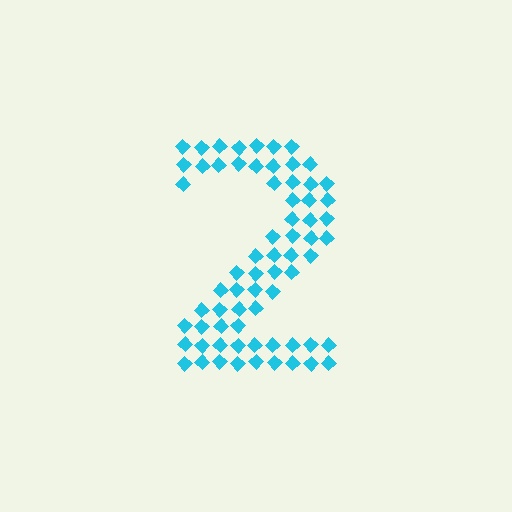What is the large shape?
The large shape is the digit 2.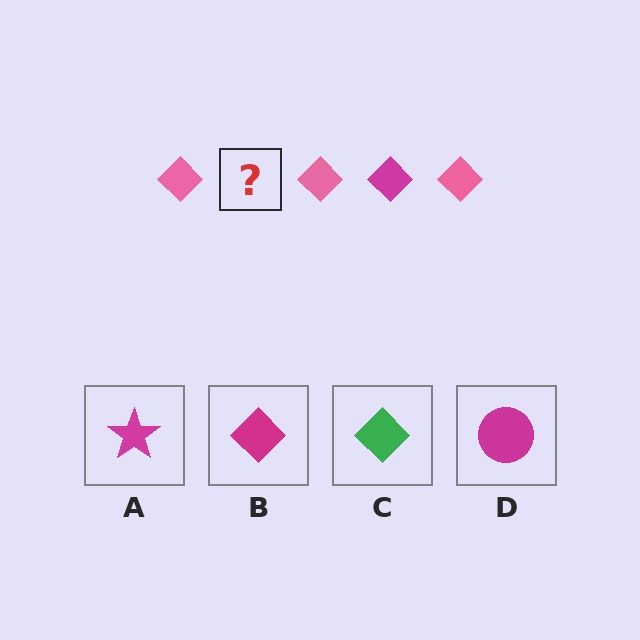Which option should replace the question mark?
Option B.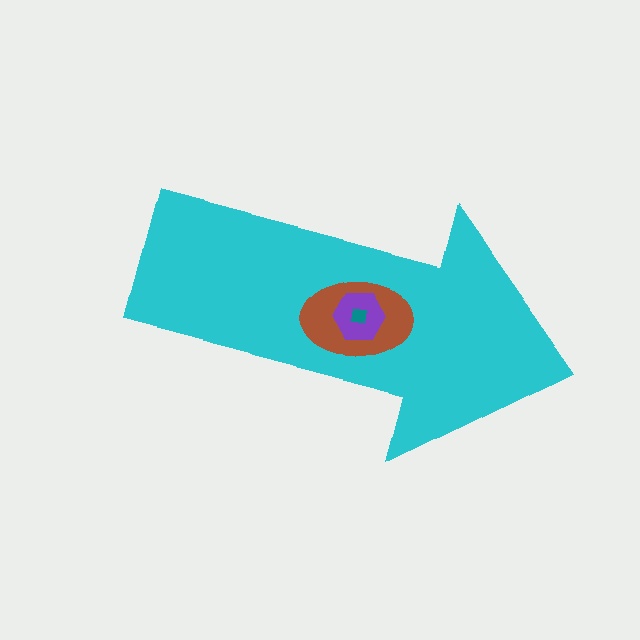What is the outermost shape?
The cyan arrow.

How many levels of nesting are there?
4.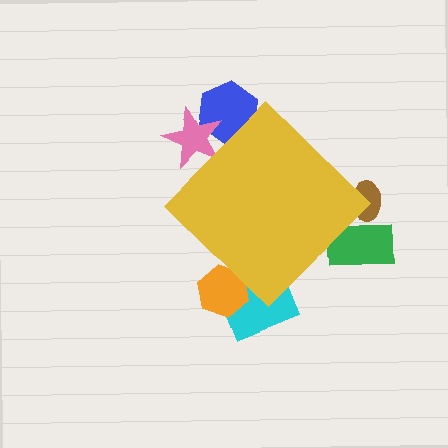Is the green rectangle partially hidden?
Yes, the green rectangle is partially hidden behind the yellow diamond.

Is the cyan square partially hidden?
Yes, the cyan square is partially hidden behind the yellow diamond.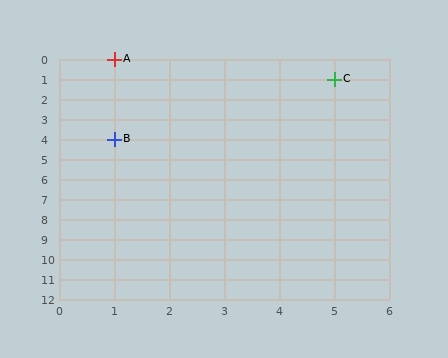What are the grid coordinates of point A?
Point A is at grid coordinates (1, 0).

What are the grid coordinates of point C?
Point C is at grid coordinates (5, 1).